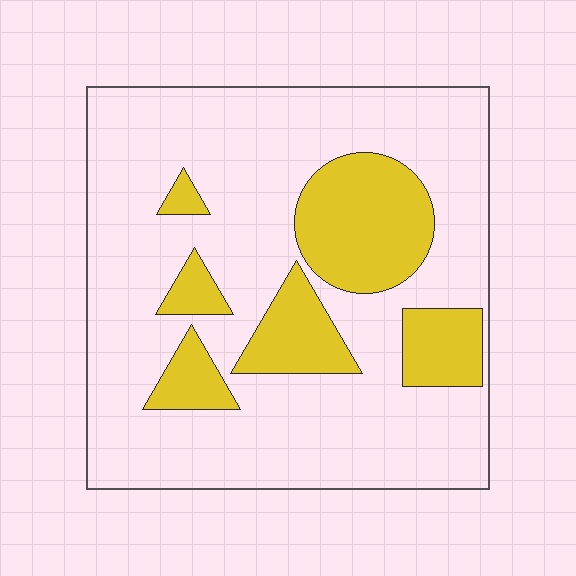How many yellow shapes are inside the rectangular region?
6.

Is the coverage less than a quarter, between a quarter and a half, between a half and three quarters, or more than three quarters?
Less than a quarter.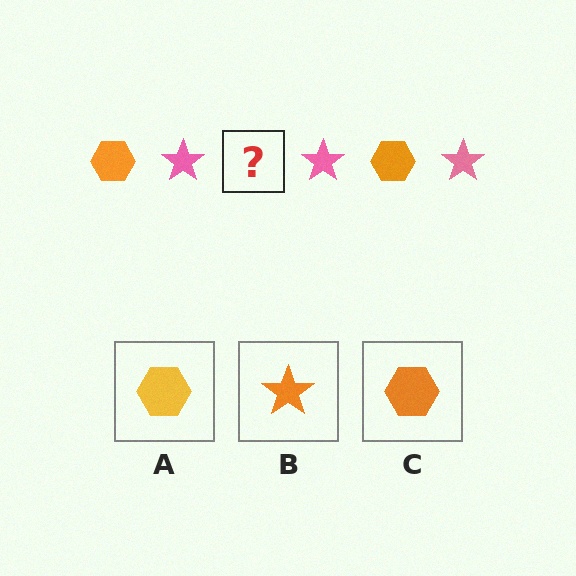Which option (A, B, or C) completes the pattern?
C.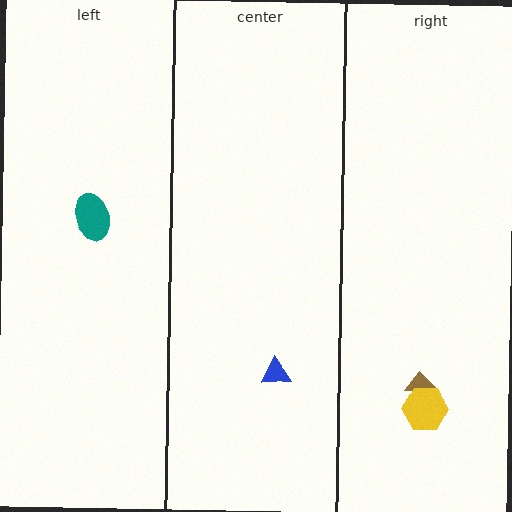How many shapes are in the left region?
1.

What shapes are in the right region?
The brown arrow, the yellow hexagon.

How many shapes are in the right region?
2.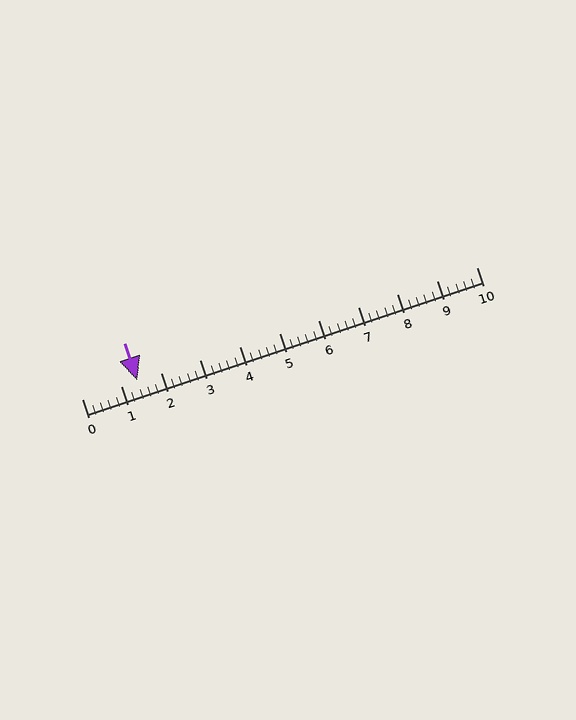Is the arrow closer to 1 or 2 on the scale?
The arrow is closer to 1.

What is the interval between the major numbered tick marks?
The major tick marks are spaced 1 units apart.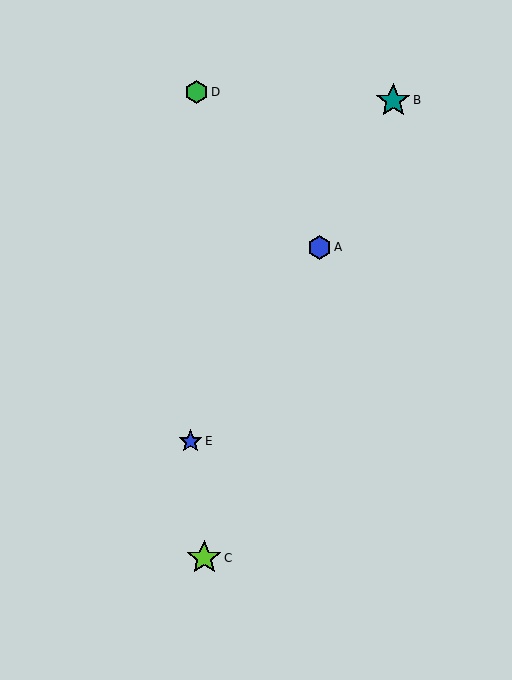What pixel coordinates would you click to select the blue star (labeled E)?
Click at (191, 441) to select the blue star E.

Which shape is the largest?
The teal star (labeled B) is the largest.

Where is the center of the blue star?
The center of the blue star is at (191, 441).